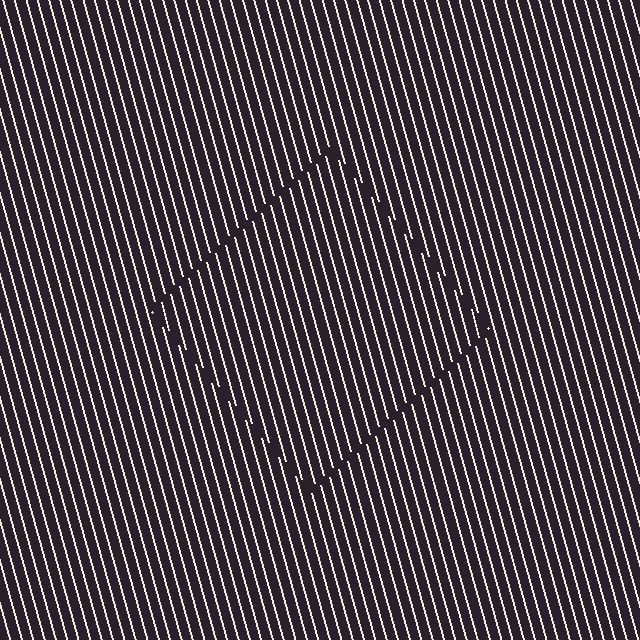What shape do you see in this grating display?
An illusory square. The interior of the shape contains the same grating, shifted by half a period — the contour is defined by the phase discontinuity where line-ends from the inner and outer gratings abut.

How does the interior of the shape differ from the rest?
The interior of the shape contains the same grating, shifted by half a period — the contour is defined by the phase discontinuity where line-ends from the inner and outer gratings abut.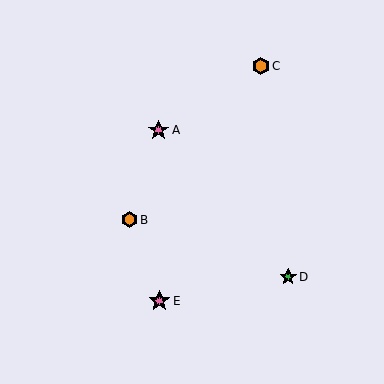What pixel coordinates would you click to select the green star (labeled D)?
Click at (288, 277) to select the green star D.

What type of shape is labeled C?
Shape C is an orange hexagon.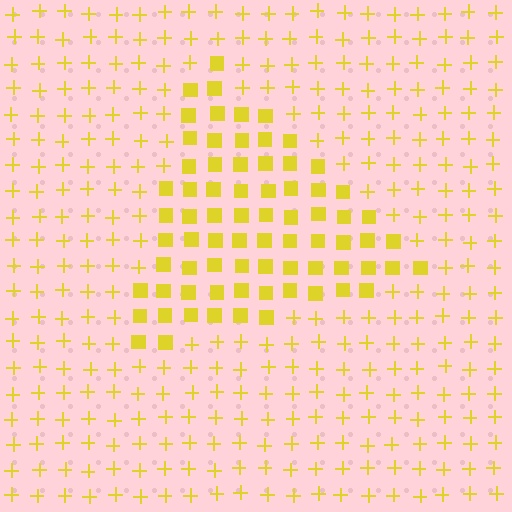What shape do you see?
I see a triangle.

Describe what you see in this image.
The image is filled with small yellow elements arranged in a uniform grid. A triangle-shaped region contains squares, while the surrounding area contains plus signs. The boundary is defined purely by the change in element shape.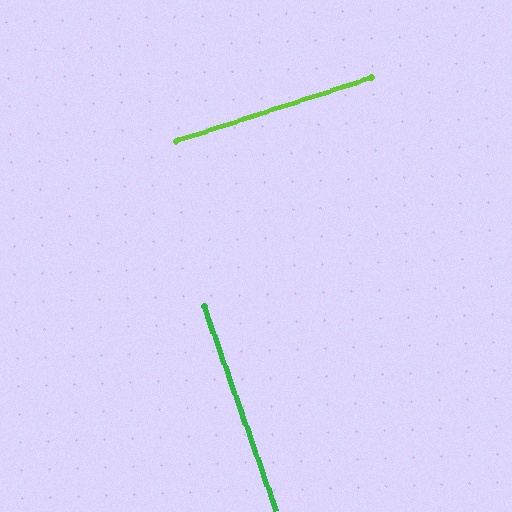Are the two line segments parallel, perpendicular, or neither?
Perpendicular — they meet at approximately 88°.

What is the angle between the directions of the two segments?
Approximately 88 degrees.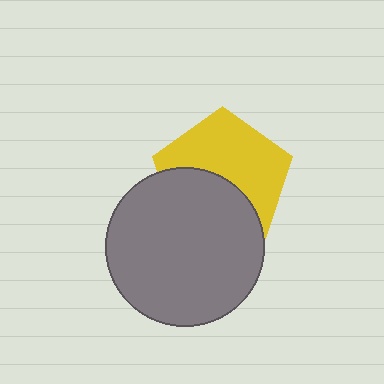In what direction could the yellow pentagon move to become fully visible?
The yellow pentagon could move up. That would shift it out from behind the gray circle entirely.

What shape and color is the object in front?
The object in front is a gray circle.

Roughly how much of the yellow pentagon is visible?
About half of it is visible (roughly 57%).